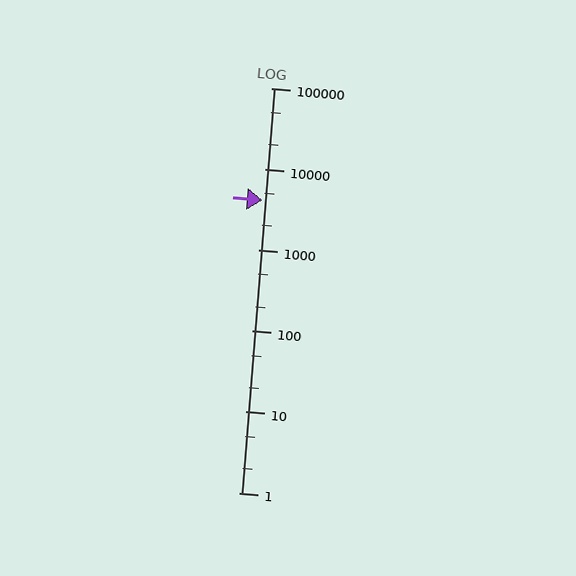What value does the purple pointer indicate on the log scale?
The pointer indicates approximately 4100.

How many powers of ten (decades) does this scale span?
The scale spans 5 decades, from 1 to 100000.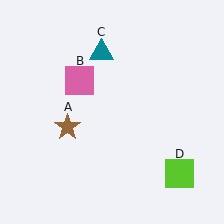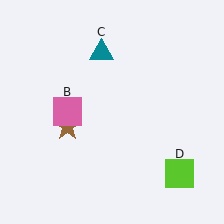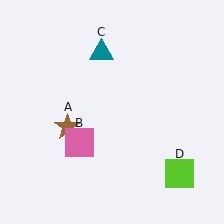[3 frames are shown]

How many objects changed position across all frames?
1 object changed position: pink square (object B).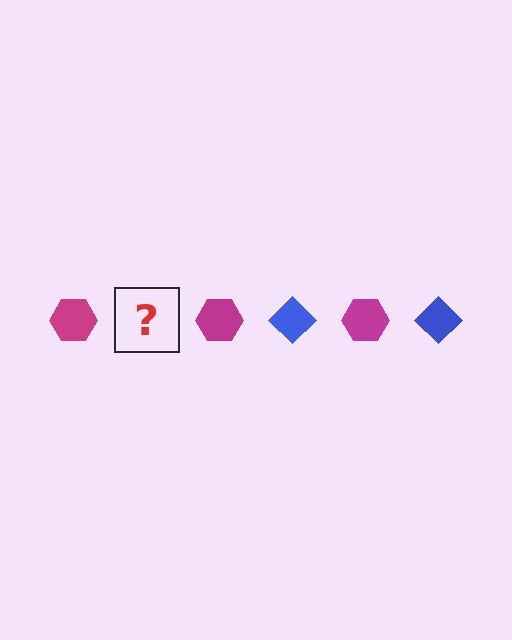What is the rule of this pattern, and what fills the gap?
The rule is that the pattern alternates between magenta hexagon and blue diamond. The gap should be filled with a blue diamond.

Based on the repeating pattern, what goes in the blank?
The blank should be a blue diamond.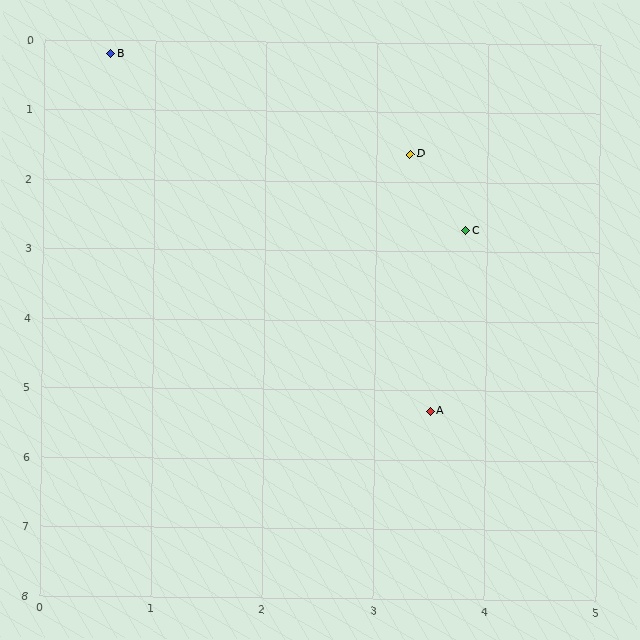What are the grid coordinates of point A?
Point A is at approximately (3.5, 5.3).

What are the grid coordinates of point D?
Point D is at approximately (3.3, 1.6).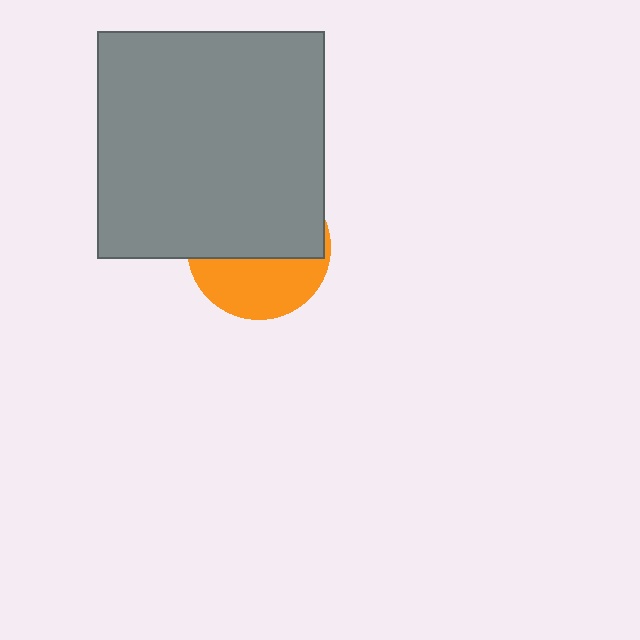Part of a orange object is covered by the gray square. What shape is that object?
It is a circle.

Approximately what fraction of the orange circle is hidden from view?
Roughly 59% of the orange circle is hidden behind the gray square.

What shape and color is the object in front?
The object in front is a gray square.